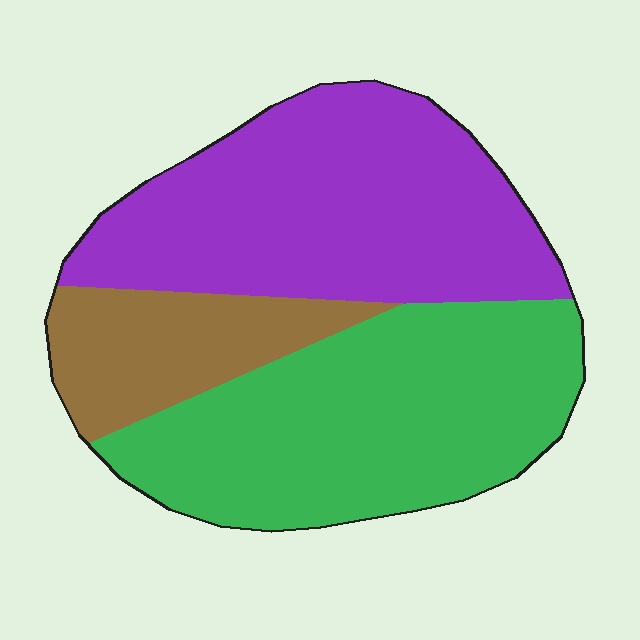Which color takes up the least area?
Brown, at roughly 15%.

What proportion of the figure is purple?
Purple covers 42% of the figure.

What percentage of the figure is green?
Green takes up about two fifths (2/5) of the figure.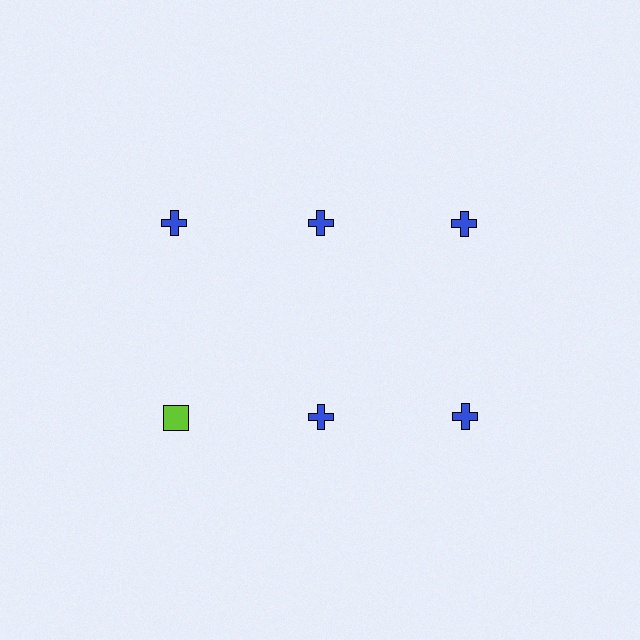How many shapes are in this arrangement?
There are 6 shapes arranged in a grid pattern.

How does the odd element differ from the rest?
It differs in both color (lime instead of blue) and shape (square instead of cross).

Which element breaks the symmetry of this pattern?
The lime square in the second row, leftmost column breaks the symmetry. All other shapes are blue crosses.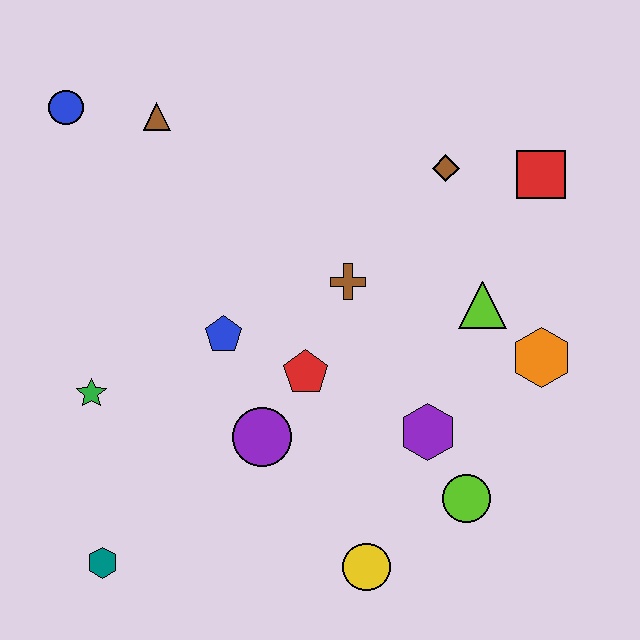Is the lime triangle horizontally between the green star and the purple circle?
No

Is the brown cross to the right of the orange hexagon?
No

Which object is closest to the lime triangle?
The orange hexagon is closest to the lime triangle.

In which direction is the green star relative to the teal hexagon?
The green star is above the teal hexagon.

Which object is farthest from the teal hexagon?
The red square is farthest from the teal hexagon.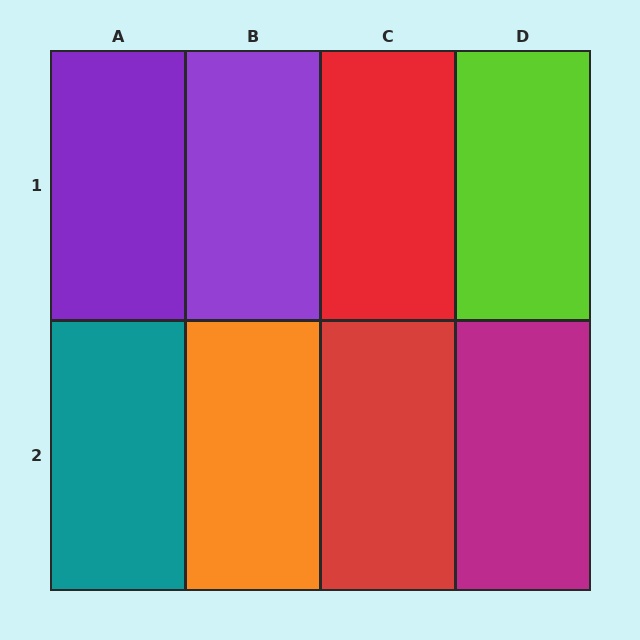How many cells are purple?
2 cells are purple.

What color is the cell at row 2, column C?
Red.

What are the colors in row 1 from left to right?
Purple, purple, red, lime.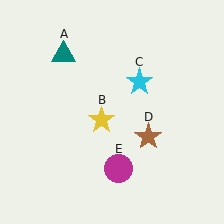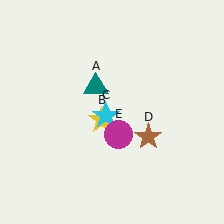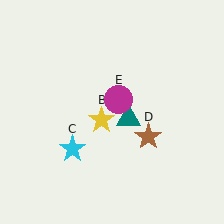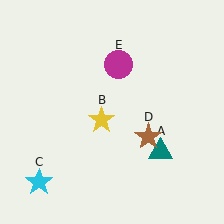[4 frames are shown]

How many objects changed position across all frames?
3 objects changed position: teal triangle (object A), cyan star (object C), magenta circle (object E).